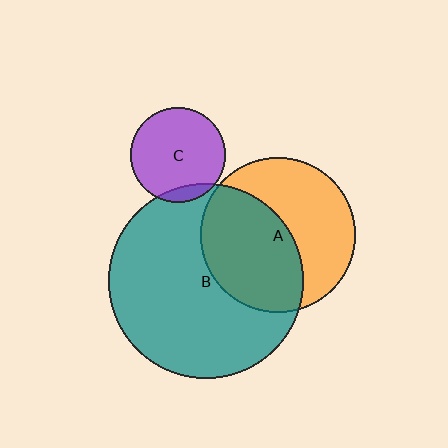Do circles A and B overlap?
Yes.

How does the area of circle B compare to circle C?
Approximately 4.2 times.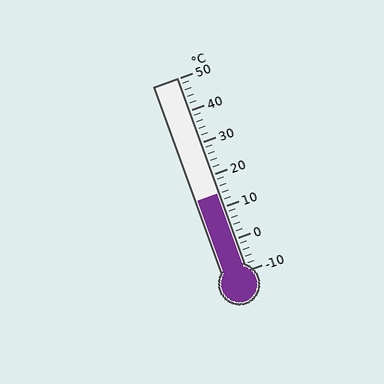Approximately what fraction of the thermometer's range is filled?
The thermometer is filled to approximately 40% of its range.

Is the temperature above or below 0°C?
The temperature is above 0°C.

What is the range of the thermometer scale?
The thermometer scale ranges from -10°C to 50°C.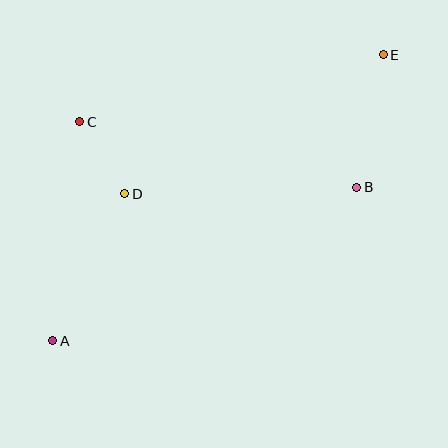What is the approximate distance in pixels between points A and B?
The distance between A and B is approximately 340 pixels.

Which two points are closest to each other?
Points C and D are closest to each other.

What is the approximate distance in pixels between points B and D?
The distance between B and D is approximately 232 pixels.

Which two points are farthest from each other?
Points A and E are farthest from each other.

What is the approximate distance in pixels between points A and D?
The distance between A and D is approximately 164 pixels.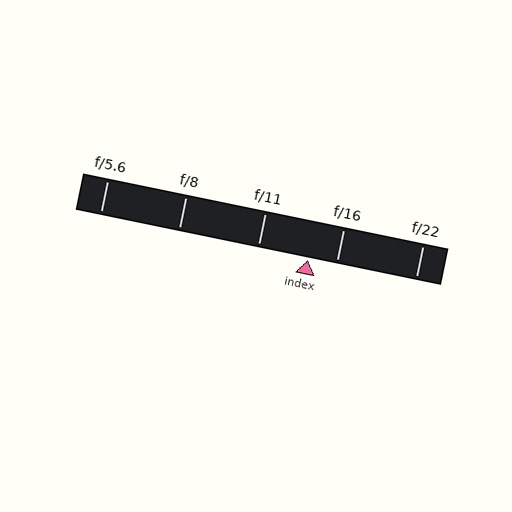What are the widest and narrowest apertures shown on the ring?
The widest aperture shown is f/5.6 and the narrowest is f/22.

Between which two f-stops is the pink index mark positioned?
The index mark is between f/11 and f/16.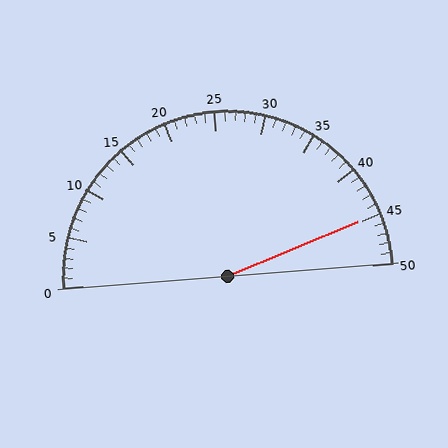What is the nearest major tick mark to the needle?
The nearest major tick mark is 45.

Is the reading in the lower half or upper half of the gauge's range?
The reading is in the upper half of the range (0 to 50).